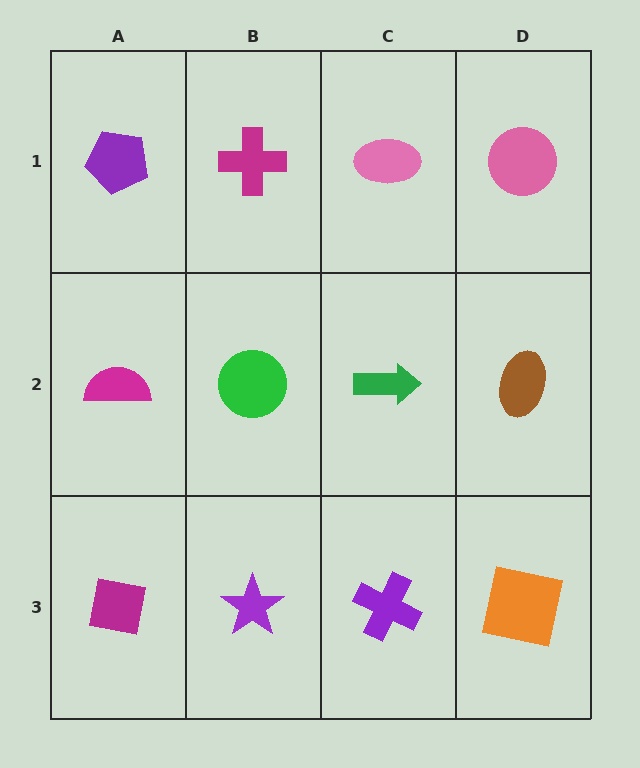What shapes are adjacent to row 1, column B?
A green circle (row 2, column B), a purple pentagon (row 1, column A), a pink ellipse (row 1, column C).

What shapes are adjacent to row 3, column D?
A brown ellipse (row 2, column D), a purple cross (row 3, column C).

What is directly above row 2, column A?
A purple pentagon.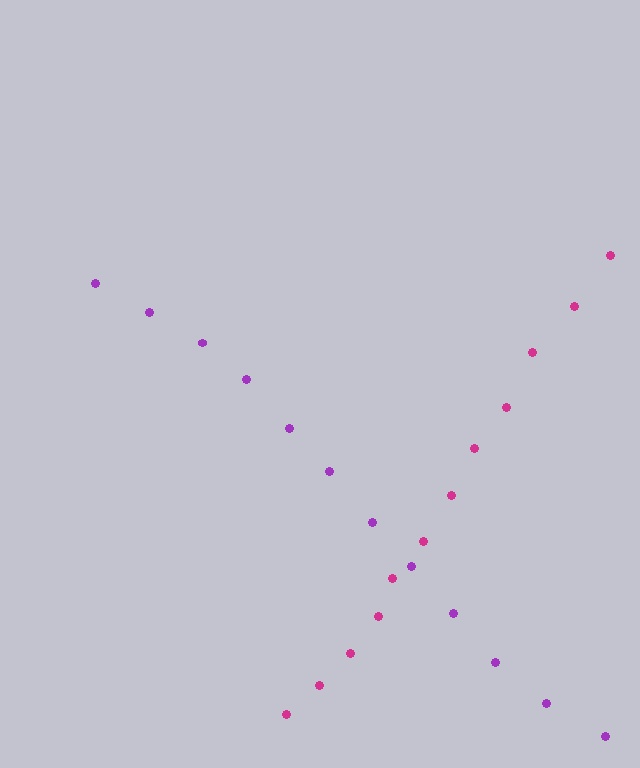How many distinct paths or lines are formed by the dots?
There are 2 distinct paths.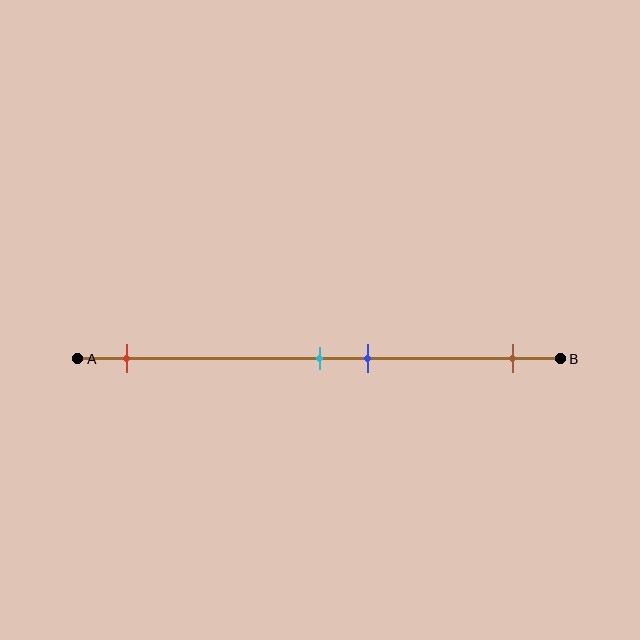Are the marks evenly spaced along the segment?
No, the marks are not evenly spaced.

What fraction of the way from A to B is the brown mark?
The brown mark is approximately 90% (0.9) of the way from A to B.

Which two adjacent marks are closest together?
The cyan and blue marks are the closest adjacent pair.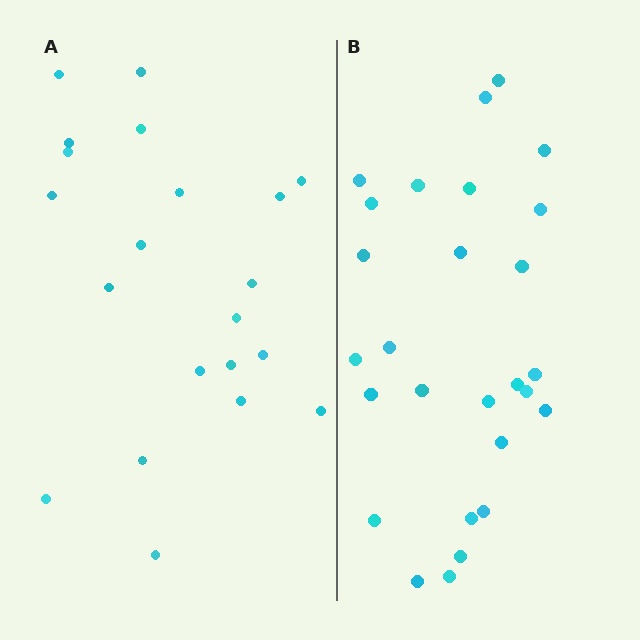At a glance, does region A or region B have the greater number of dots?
Region B (the right region) has more dots.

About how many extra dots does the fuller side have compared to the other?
Region B has about 6 more dots than region A.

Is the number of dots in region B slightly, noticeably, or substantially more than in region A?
Region B has noticeably more, but not dramatically so. The ratio is roughly 1.3 to 1.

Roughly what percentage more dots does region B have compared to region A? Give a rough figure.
About 30% more.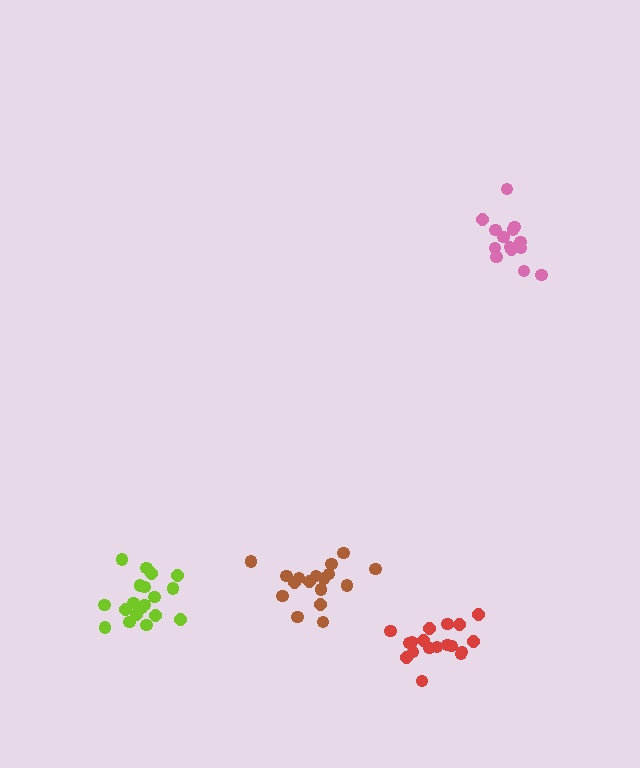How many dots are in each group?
Group 1: 18 dots, Group 2: 17 dots, Group 3: 15 dots, Group 4: 19 dots (69 total).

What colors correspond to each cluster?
The clusters are colored: red, brown, pink, lime.